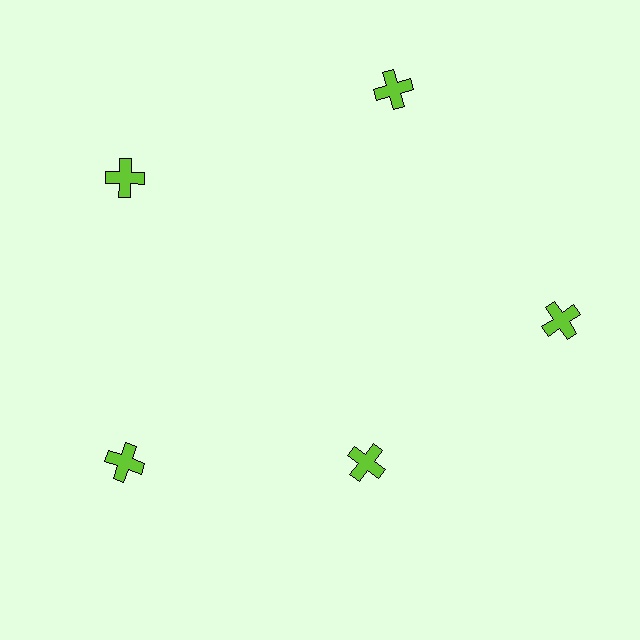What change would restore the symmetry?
The symmetry would be restored by moving it outward, back onto the ring so that all 5 crosses sit at equal angles and equal distance from the center.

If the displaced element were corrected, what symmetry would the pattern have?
It would have 5-fold rotational symmetry — the pattern would map onto itself every 72 degrees.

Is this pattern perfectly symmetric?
No. The 5 lime crosses are arranged in a ring, but one element near the 5 o'clock position is pulled inward toward the center, breaking the 5-fold rotational symmetry.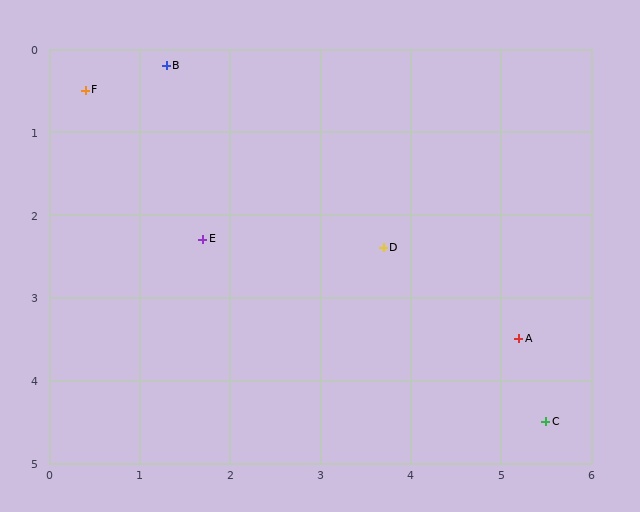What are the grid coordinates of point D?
Point D is at approximately (3.7, 2.4).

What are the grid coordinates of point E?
Point E is at approximately (1.7, 2.3).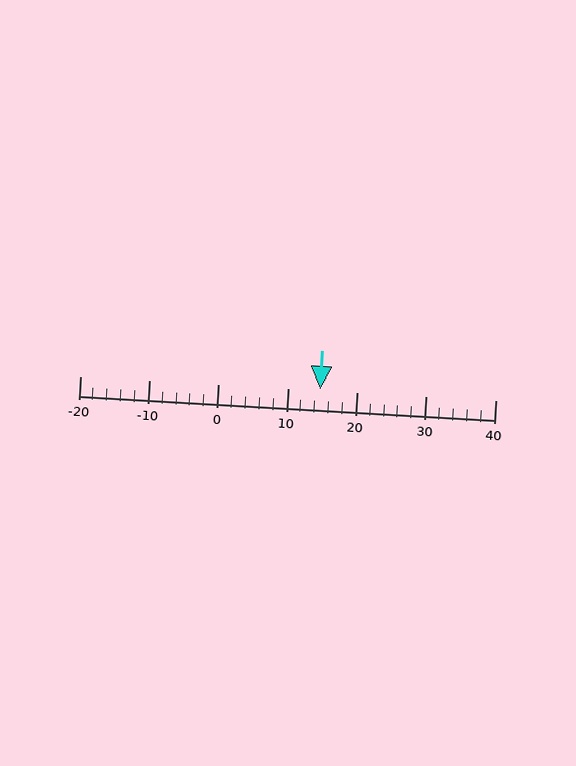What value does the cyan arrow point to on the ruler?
The cyan arrow points to approximately 15.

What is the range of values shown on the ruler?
The ruler shows values from -20 to 40.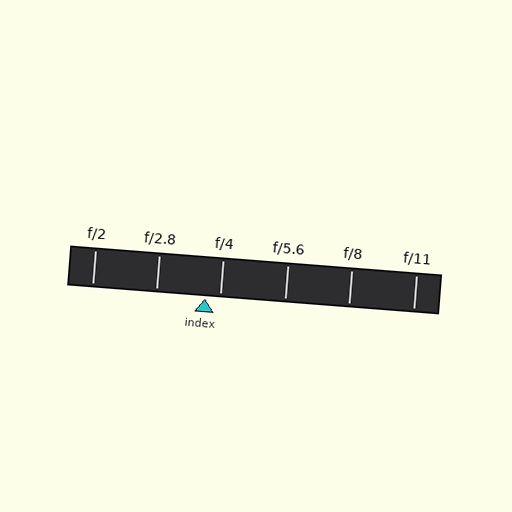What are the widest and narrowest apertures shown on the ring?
The widest aperture shown is f/2 and the narrowest is f/11.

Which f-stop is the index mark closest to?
The index mark is closest to f/4.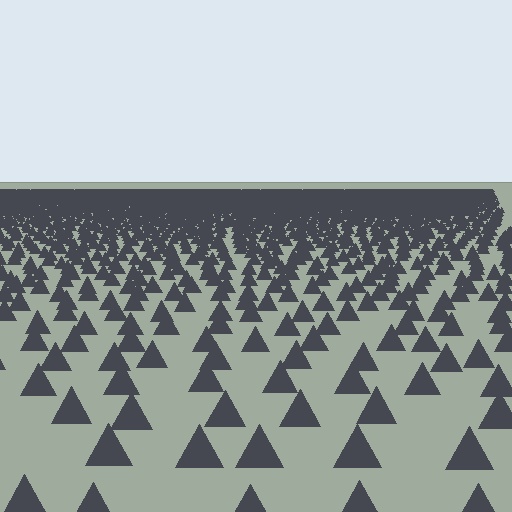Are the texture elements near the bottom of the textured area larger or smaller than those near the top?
Larger. Near the bottom, elements are closer to the viewer and appear at a bigger on-screen size.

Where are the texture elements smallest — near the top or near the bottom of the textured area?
Near the top.